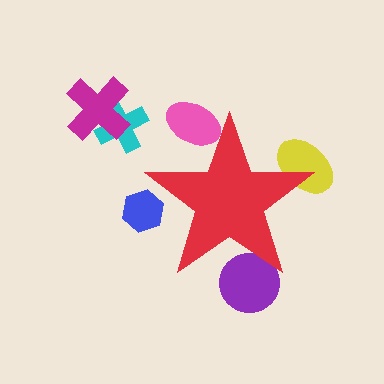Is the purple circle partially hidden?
Yes, the purple circle is partially hidden behind the red star.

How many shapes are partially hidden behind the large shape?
4 shapes are partially hidden.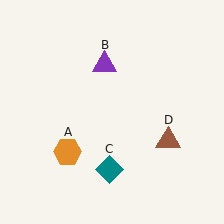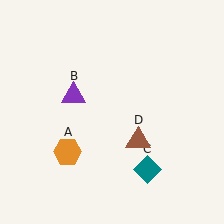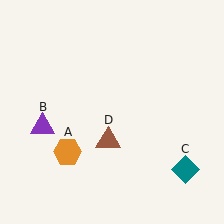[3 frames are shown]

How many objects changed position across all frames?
3 objects changed position: purple triangle (object B), teal diamond (object C), brown triangle (object D).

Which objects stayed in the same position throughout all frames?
Orange hexagon (object A) remained stationary.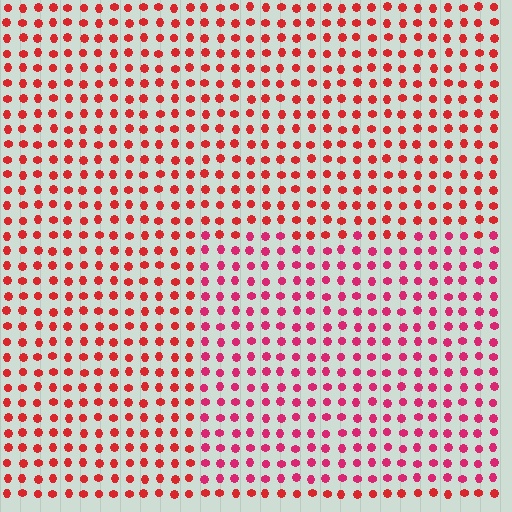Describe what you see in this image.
The image is filled with small red elements in a uniform arrangement. A rectangle-shaped region is visible where the elements are tinted to a slightly different hue, forming a subtle color boundary.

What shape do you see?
I see a rectangle.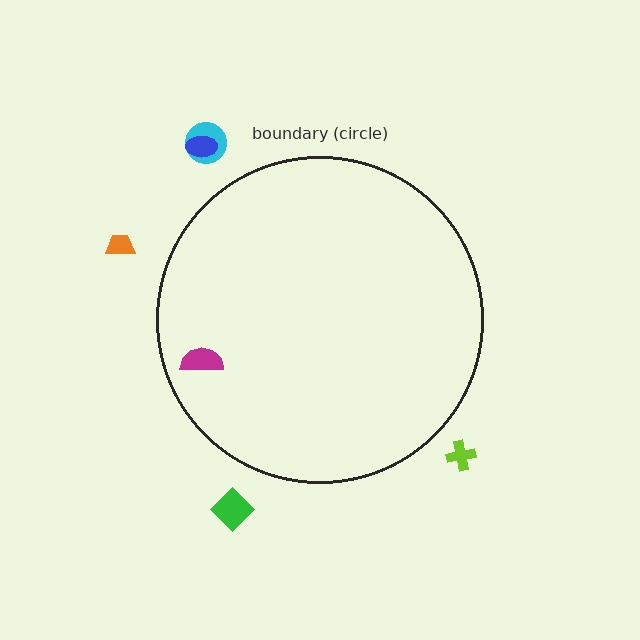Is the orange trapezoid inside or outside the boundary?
Outside.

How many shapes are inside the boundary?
1 inside, 5 outside.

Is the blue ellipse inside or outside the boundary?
Outside.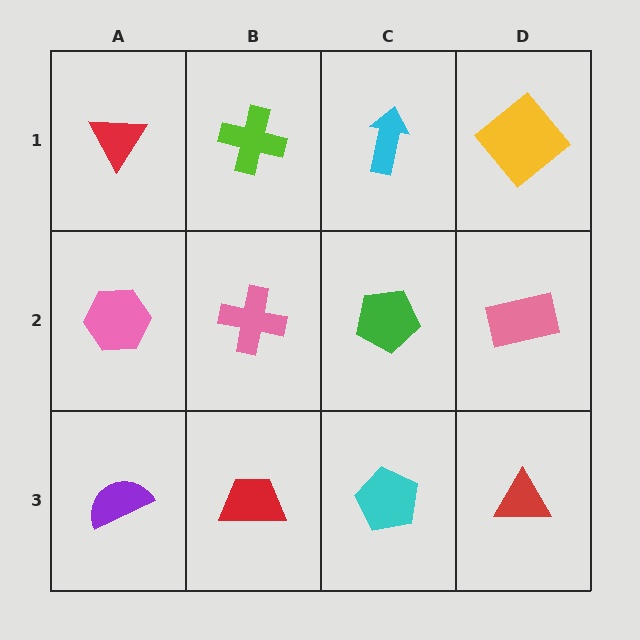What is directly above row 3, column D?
A pink rectangle.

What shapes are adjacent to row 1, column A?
A pink hexagon (row 2, column A), a lime cross (row 1, column B).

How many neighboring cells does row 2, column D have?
3.